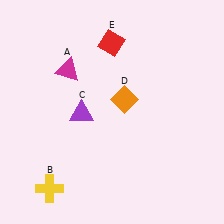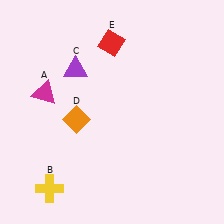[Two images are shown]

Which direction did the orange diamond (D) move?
The orange diamond (D) moved left.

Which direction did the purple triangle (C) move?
The purple triangle (C) moved up.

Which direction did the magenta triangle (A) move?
The magenta triangle (A) moved left.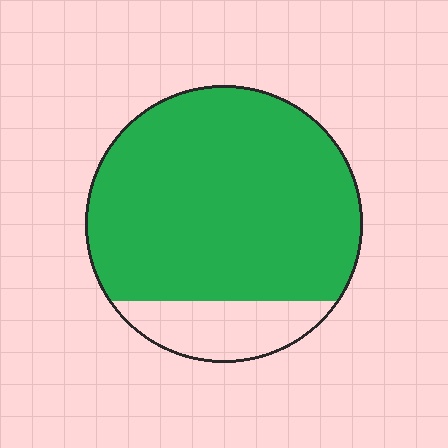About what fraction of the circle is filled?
About five sixths (5/6).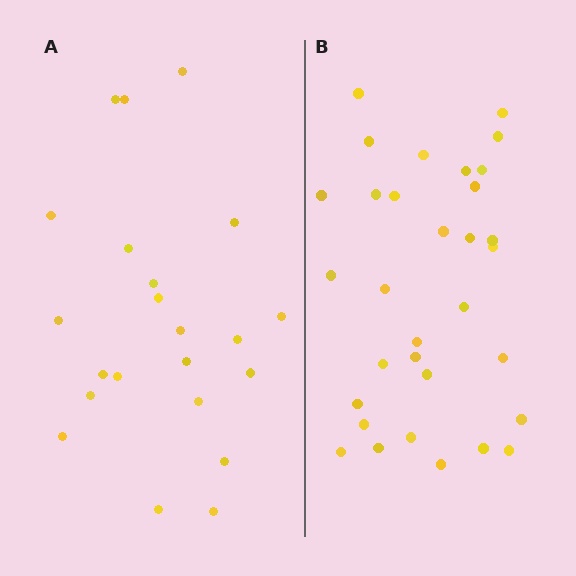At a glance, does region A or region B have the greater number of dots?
Region B (the right region) has more dots.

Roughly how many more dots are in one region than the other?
Region B has roughly 10 or so more dots than region A.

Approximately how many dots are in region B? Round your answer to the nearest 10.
About 30 dots. (The exact count is 32, which rounds to 30.)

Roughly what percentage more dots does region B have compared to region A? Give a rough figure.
About 45% more.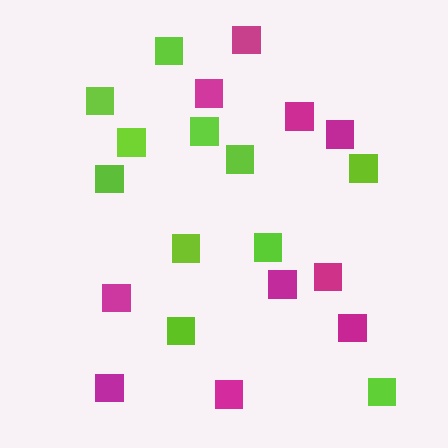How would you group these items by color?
There are 2 groups: one group of magenta squares (10) and one group of lime squares (11).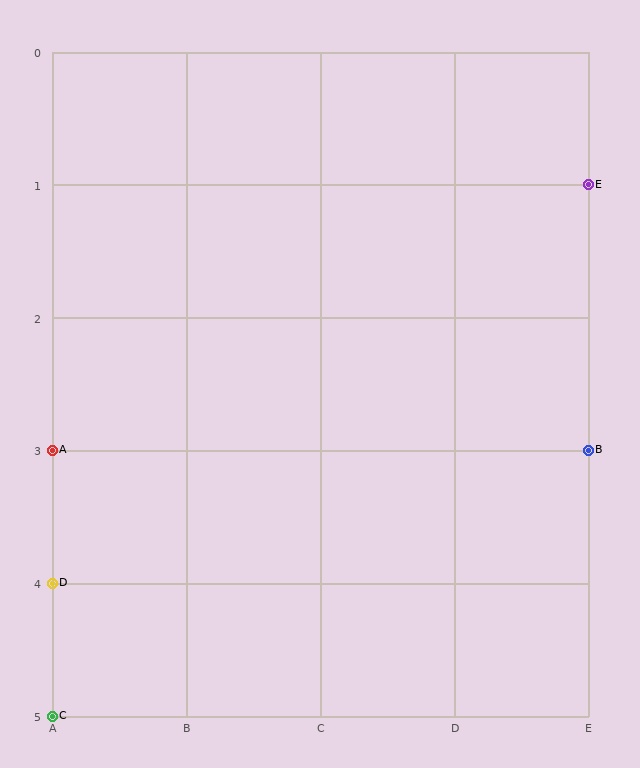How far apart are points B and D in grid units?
Points B and D are 4 columns and 1 row apart (about 4.1 grid units diagonally).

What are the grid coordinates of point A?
Point A is at grid coordinates (A, 3).